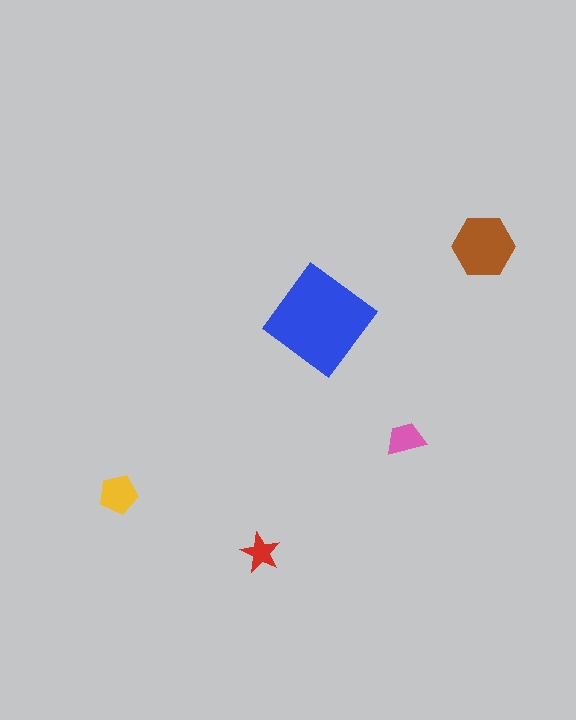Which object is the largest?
The blue diamond.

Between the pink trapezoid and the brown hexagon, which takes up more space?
The brown hexagon.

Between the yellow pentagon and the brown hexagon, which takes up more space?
The brown hexagon.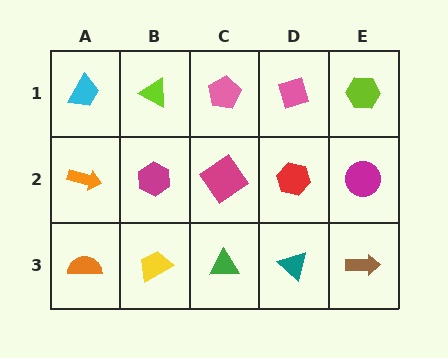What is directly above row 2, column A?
A cyan trapezoid.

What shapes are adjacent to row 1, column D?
A red hexagon (row 2, column D), a pink pentagon (row 1, column C), a lime hexagon (row 1, column E).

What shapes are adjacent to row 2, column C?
A pink pentagon (row 1, column C), a green triangle (row 3, column C), a magenta hexagon (row 2, column B), a red hexagon (row 2, column D).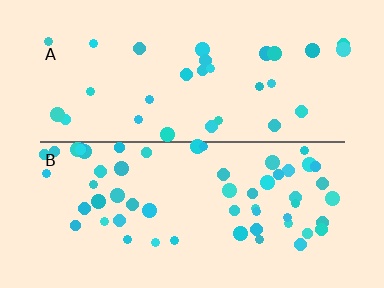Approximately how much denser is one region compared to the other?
Approximately 1.9× — region B over region A.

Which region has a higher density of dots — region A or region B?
B (the bottom).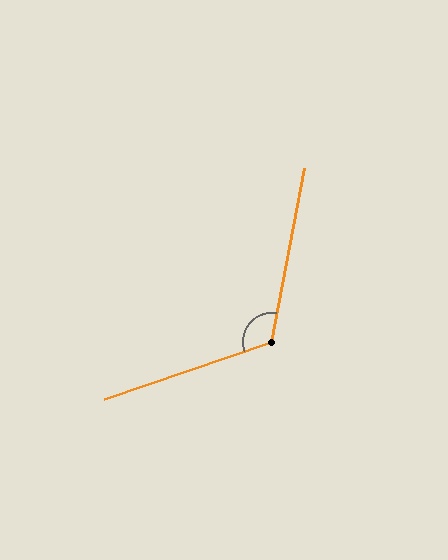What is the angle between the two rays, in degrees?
Approximately 120 degrees.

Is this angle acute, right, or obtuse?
It is obtuse.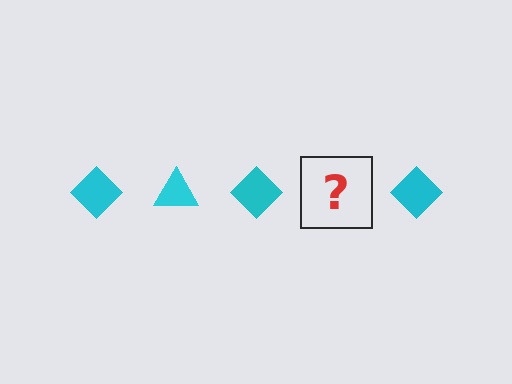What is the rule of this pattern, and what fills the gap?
The rule is that the pattern cycles through diamond, triangle shapes in cyan. The gap should be filled with a cyan triangle.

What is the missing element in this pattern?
The missing element is a cyan triangle.